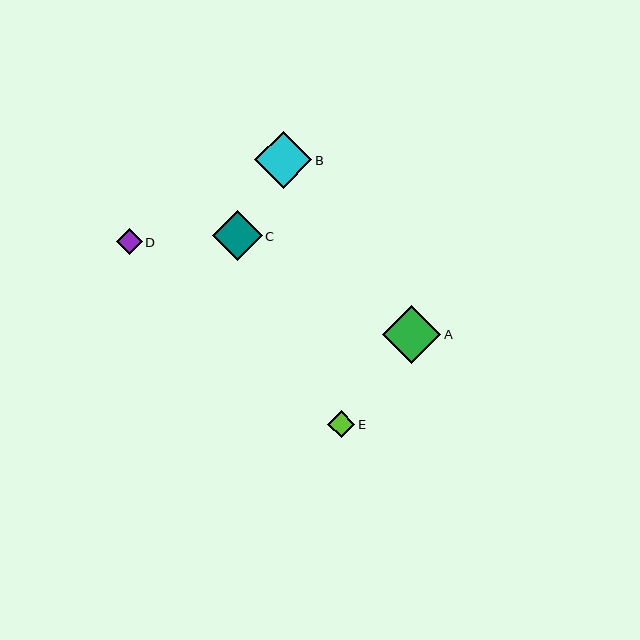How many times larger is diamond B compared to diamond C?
Diamond B is approximately 1.2 times the size of diamond C.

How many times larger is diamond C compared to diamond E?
Diamond C is approximately 1.8 times the size of diamond E.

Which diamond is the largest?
Diamond A is the largest with a size of approximately 58 pixels.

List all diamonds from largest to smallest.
From largest to smallest: A, B, C, E, D.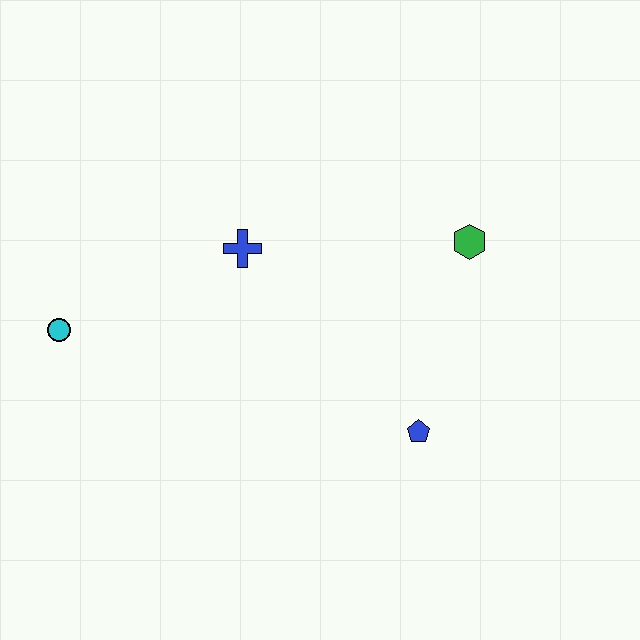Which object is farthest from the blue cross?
The blue pentagon is farthest from the blue cross.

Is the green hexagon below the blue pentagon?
No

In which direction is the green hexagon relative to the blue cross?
The green hexagon is to the right of the blue cross.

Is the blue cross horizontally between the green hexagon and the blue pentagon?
No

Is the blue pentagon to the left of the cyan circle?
No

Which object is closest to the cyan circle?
The blue cross is closest to the cyan circle.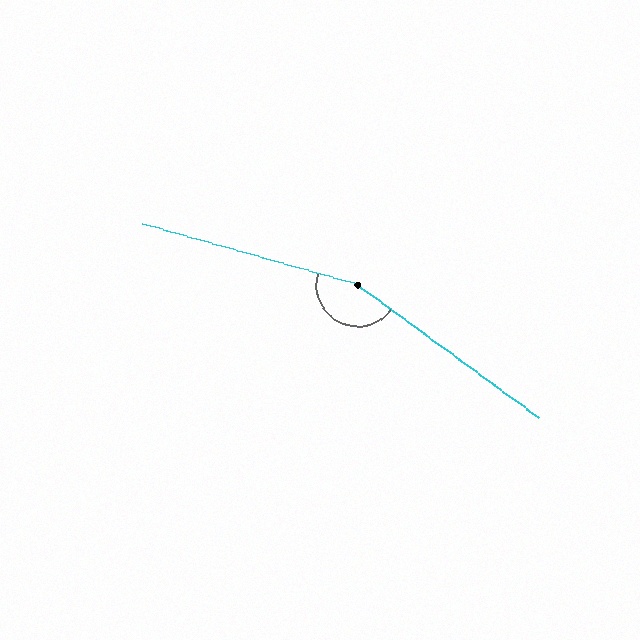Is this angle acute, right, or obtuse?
It is obtuse.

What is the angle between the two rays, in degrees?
Approximately 160 degrees.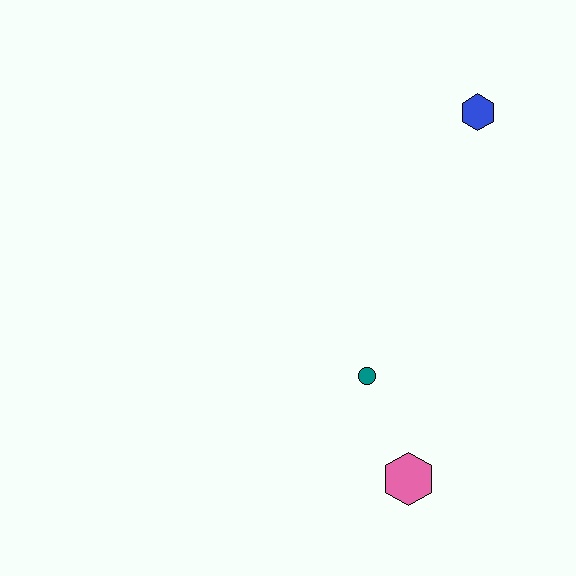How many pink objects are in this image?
There is 1 pink object.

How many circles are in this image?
There is 1 circle.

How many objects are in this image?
There are 3 objects.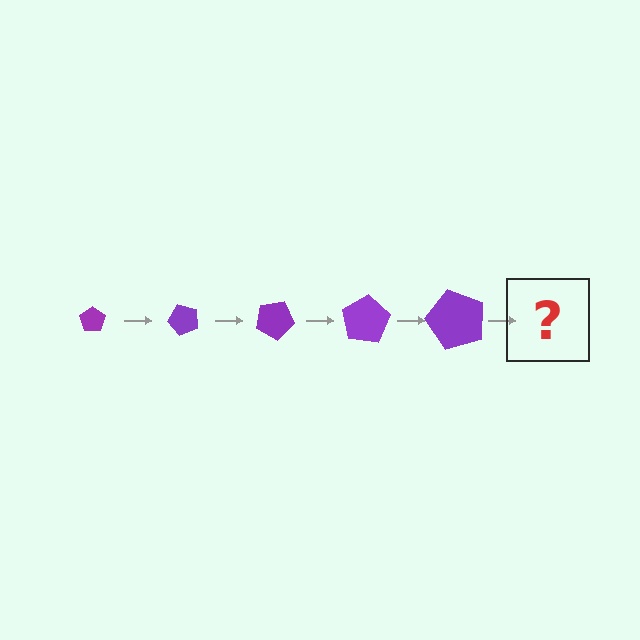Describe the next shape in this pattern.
It should be a pentagon, larger than the previous one and rotated 250 degrees from the start.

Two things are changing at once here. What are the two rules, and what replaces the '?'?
The two rules are that the pentagon grows larger each step and it rotates 50 degrees each step. The '?' should be a pentagon, larger than the previous one and rotated 250 degrees from the start.